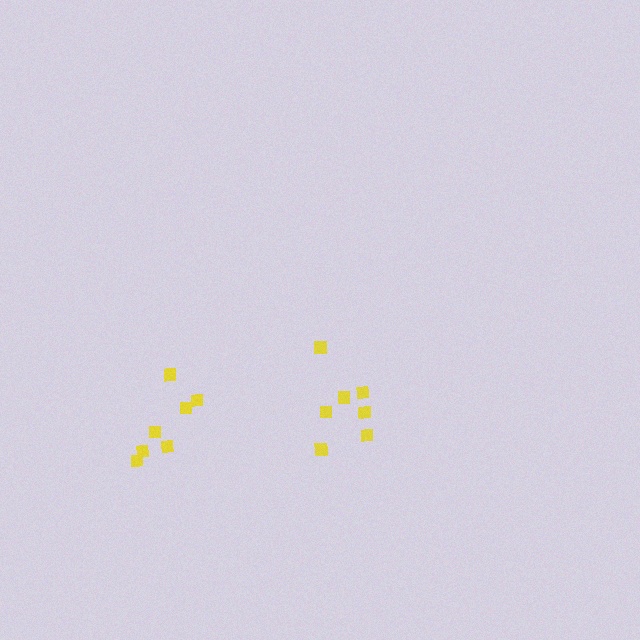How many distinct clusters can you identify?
There are 2 distinct clusters.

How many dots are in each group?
Group 1: 7 dots, Group 2: 7 dots (14 total).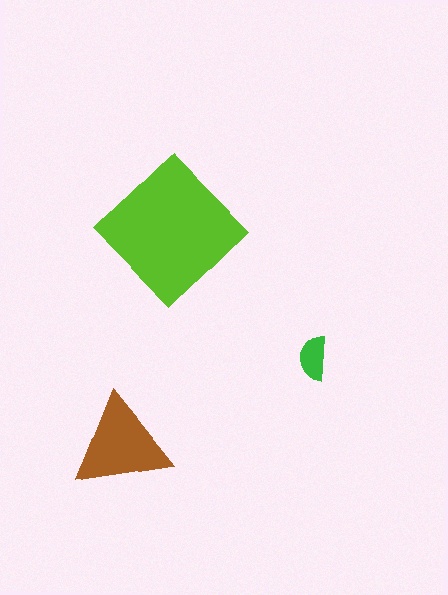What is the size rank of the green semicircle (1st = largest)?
3rd.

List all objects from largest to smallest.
The lime diamond, the brown triangle, the green semicircle.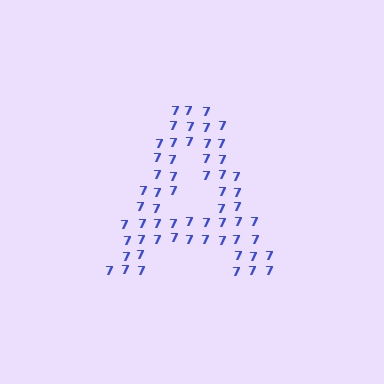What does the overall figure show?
The overall figure shows the letter A.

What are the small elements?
The small elements are digit 7's.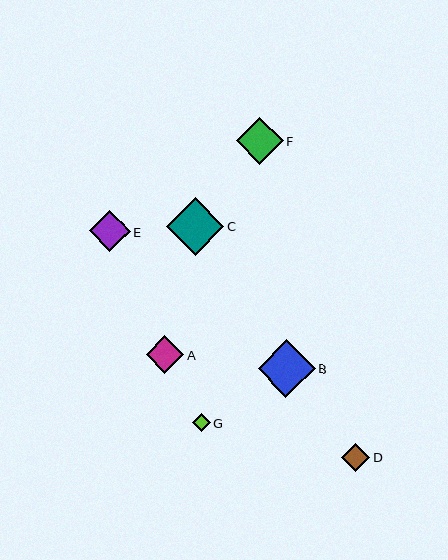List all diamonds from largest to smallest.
From largest to smallest: C, B, F, E, A, D, G.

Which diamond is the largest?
Diamond C is the largest with a size of approximately 57 pixels.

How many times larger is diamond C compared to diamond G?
Diamond C is approximately 3.2 times the size of diamond G.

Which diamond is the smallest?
Diamond G is the smallest with a size of approximately 18 pixels.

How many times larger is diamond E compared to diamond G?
Diamond E is approximately 2.3 times the size of diamond G.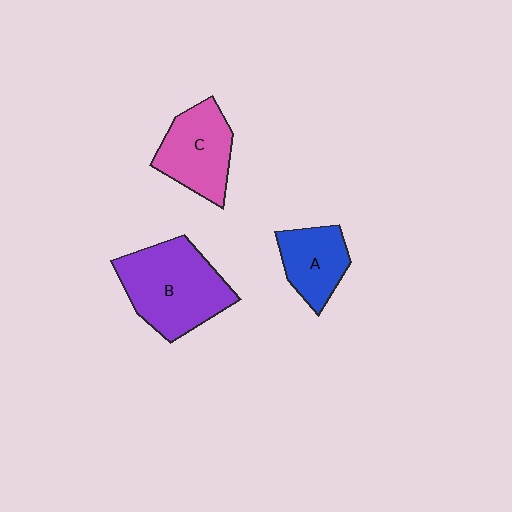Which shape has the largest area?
Shape B (purple).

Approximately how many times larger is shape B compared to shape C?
Approximately 1.4 times.